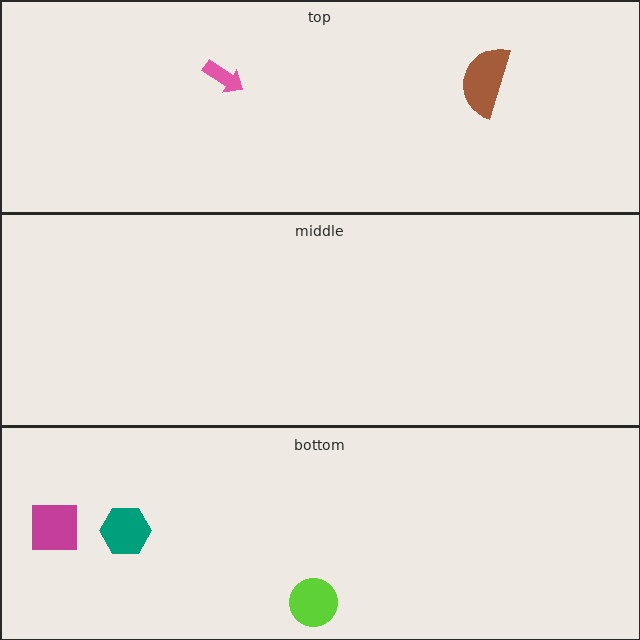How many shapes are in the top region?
2.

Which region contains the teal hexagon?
The bottom region.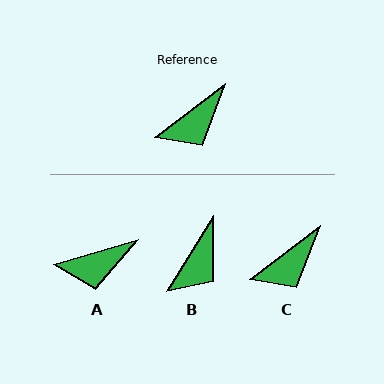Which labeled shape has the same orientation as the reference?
C.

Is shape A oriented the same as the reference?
No, it is off by about 20 degrees.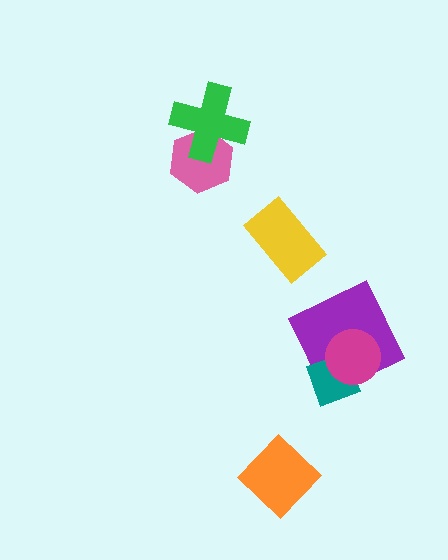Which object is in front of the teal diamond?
The magenta circle is in front of the teal diamond.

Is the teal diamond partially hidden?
Yes, it is partially covered by another shape.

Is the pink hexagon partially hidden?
Yes, it is partially covered by another shape.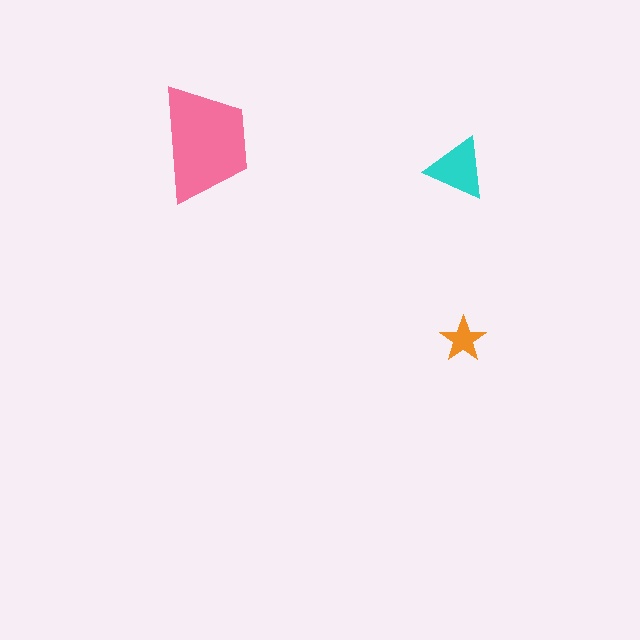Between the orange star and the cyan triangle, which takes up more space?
The cyan triangle.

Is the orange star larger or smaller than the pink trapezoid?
Smaller.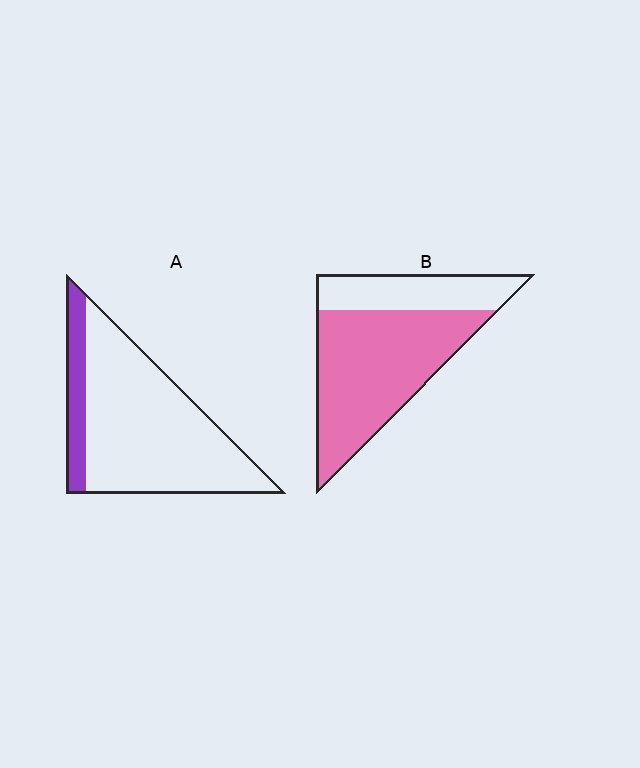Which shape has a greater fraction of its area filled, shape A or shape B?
Shape B.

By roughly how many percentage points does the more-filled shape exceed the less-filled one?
By roughly 55 percentage points (B over A).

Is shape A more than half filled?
No.